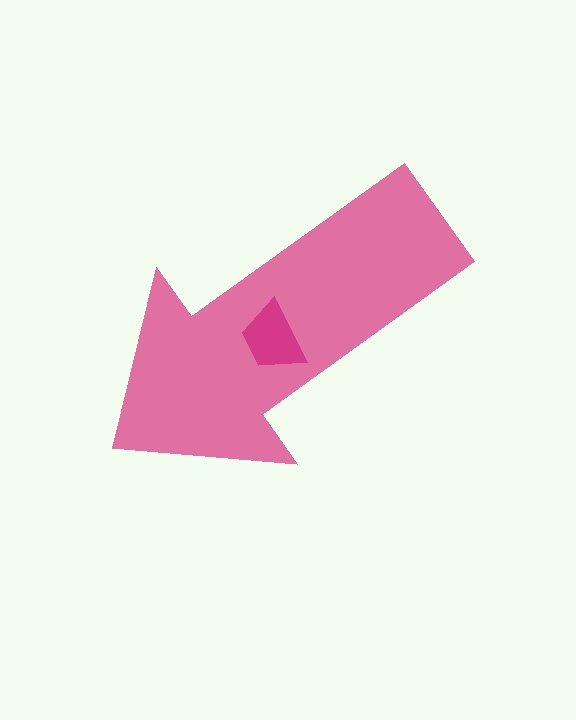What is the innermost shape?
The magenta trapezoid.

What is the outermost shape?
The pink arrow.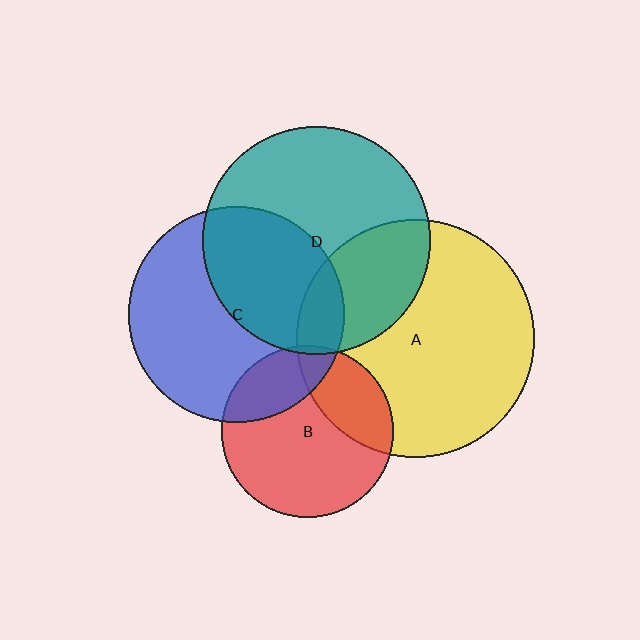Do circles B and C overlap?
Yes.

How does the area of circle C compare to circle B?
Approximately 1.6 times.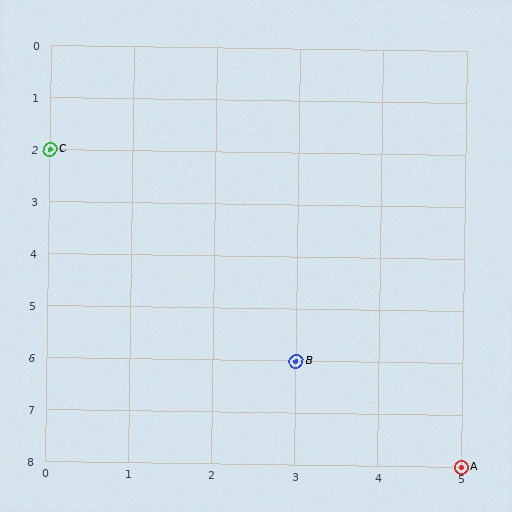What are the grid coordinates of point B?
Point B is at grid coordinates (3, 6).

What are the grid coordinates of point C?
Point C is at grid coordinates (0, 2).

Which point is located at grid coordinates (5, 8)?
Point A is at (5, 8).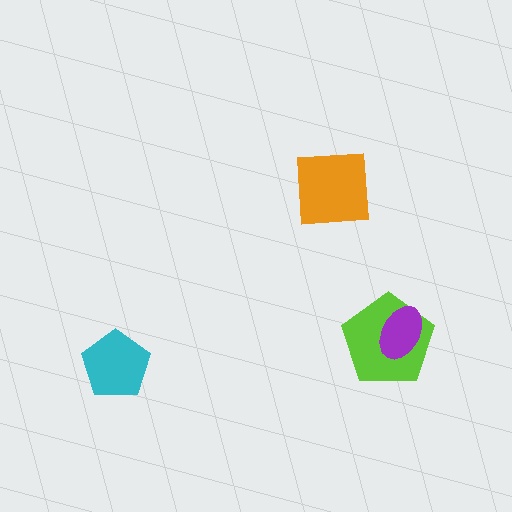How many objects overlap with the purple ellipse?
1 object overlaps with the purple ellipse.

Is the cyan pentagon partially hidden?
No, no other shape covers it.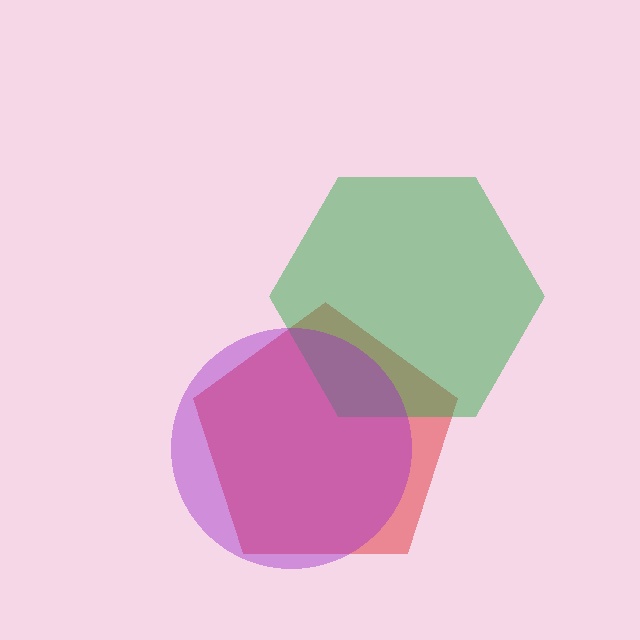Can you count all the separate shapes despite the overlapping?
Yes, there are 3 separate shapes.